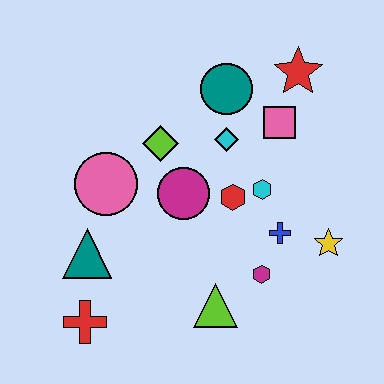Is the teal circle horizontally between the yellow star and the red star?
No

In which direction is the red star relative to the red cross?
The red star is above the red cross.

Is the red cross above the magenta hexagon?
No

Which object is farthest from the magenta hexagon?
The red star is farthest from the magenta hexagon.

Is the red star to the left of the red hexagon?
No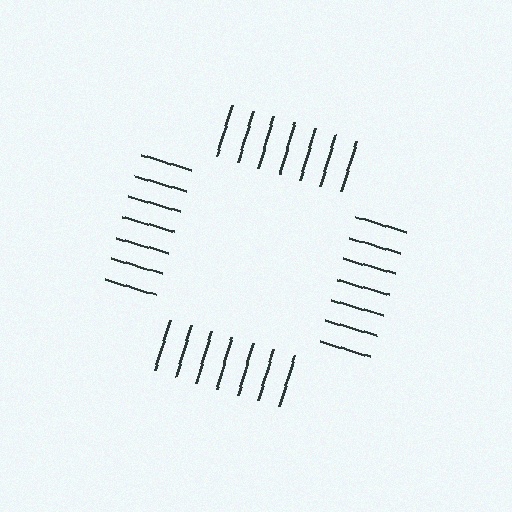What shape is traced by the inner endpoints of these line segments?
An illusory square — the line segments terminate on its edges but no continuous stroke is drawn.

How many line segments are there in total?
28 — 7 along each of the 4 edges.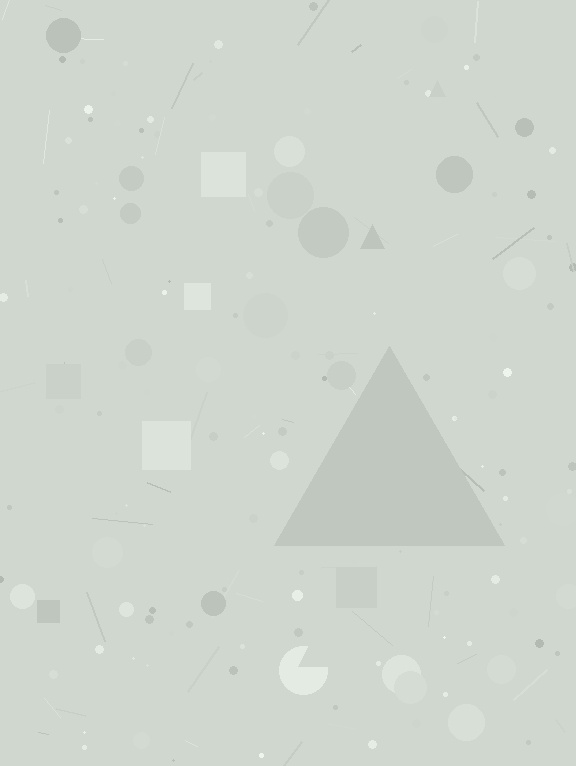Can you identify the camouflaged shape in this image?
The camouflaged shape is a triangle.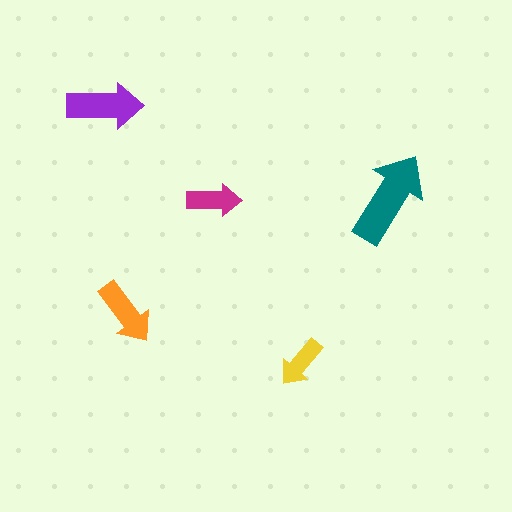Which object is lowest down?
The yellow arrow is bottommost.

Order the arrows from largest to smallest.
the teal one, the purple one, the orange one, the magenta one, the yellow one.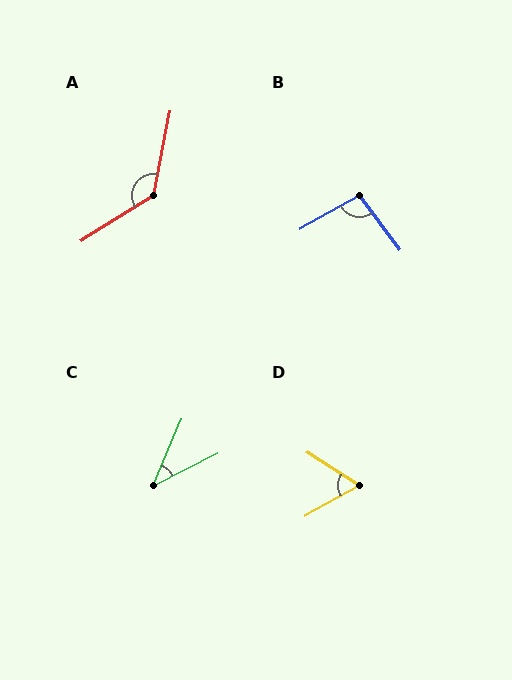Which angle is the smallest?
C, at approximately 40 degrees.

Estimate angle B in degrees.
Approximately 97 degrees.